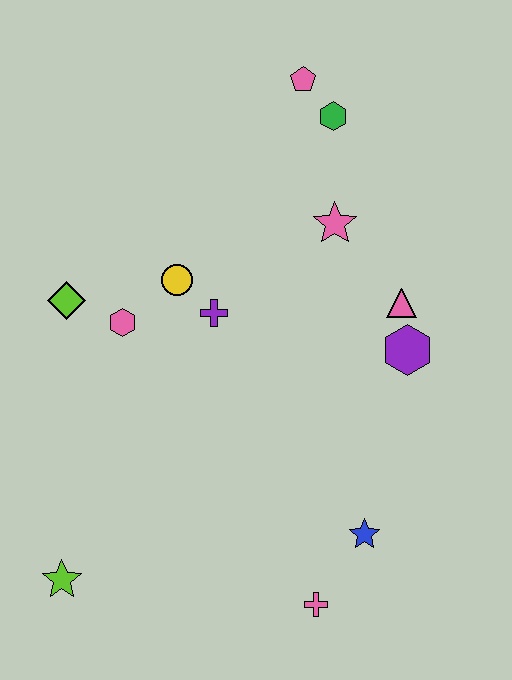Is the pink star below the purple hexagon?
No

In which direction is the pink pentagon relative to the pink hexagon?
The pink pentagon is above the pink hexagon.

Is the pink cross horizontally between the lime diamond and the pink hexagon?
No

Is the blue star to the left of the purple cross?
No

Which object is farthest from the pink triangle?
The lime star is farthest from the pink triangle.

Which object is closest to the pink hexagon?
The lime diamond is closest to the pink hexagon.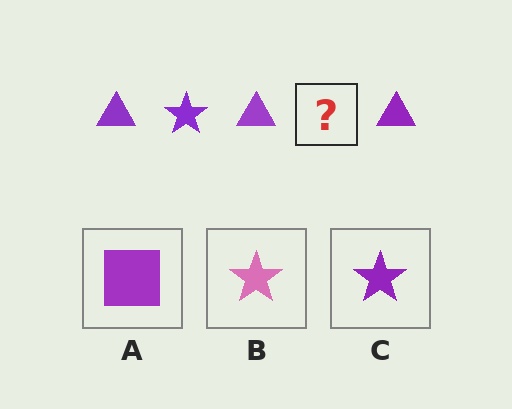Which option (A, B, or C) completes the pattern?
C.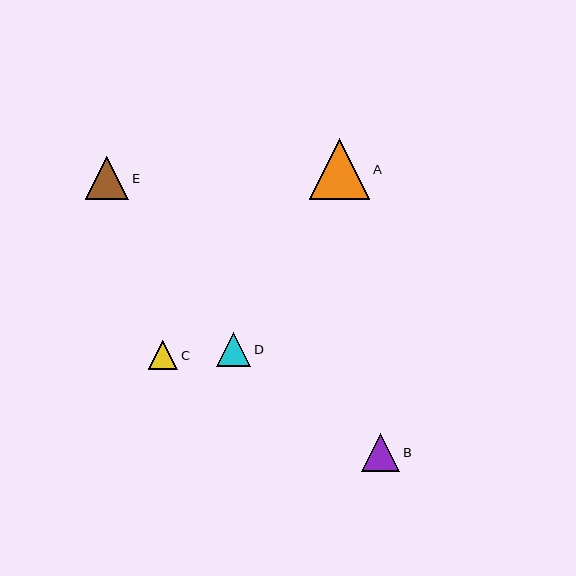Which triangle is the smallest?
Triangle C is the smallest with a size of approximately 30 pixels.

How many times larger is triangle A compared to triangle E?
Triangle A is approximately 1.4 times the size of triangle E.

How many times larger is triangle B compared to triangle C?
Triangle B is approximately 1.3 times the size of triangle C.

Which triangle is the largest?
Triangle A is the largest with a size of approximately 61 pixels.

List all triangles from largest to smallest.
From largest to smallest: A, E, B, D, C.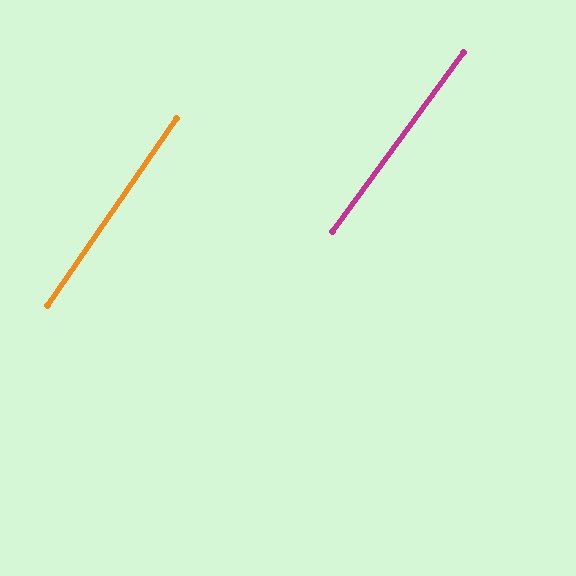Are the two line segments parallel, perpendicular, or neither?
Parallel — their directions differ by only 1.6°.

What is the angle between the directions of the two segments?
Approximately 2 degrees.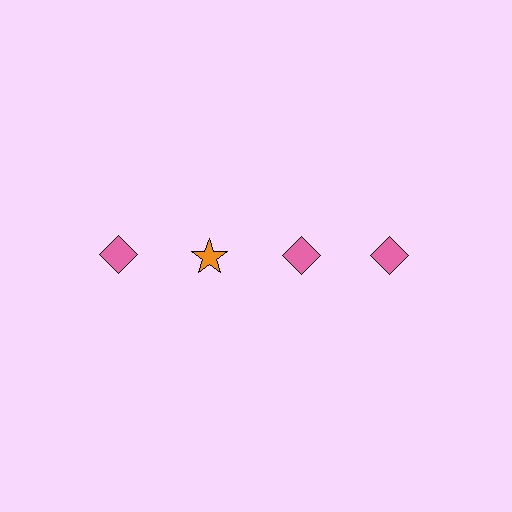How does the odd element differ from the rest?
It differs in both color (orange instead of pink) and shape (star instead of diamond).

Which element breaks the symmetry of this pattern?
The orange star in the top row, second from left column breaks the symmetry. All other shapes are pink diamonds.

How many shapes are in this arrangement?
There are 4 shapes arranged in a grid pattern.